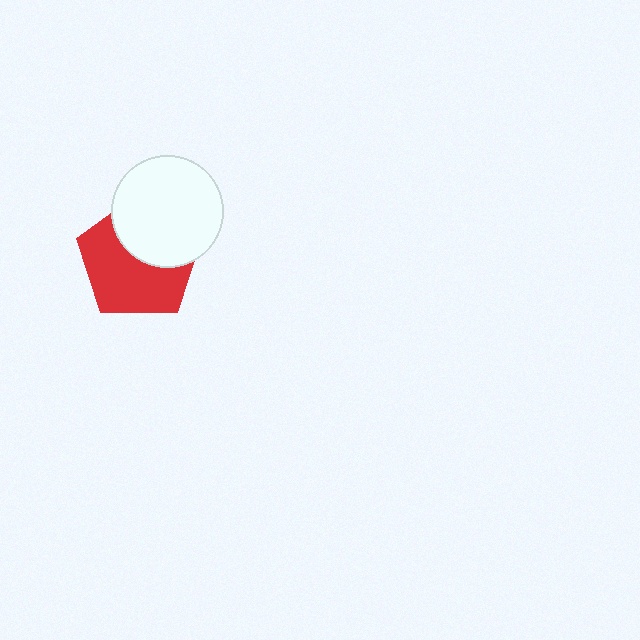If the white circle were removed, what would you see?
You would see the complete red pentagon.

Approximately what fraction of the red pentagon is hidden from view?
Roughly 40% of the red pentagon is hidden behind the white circle.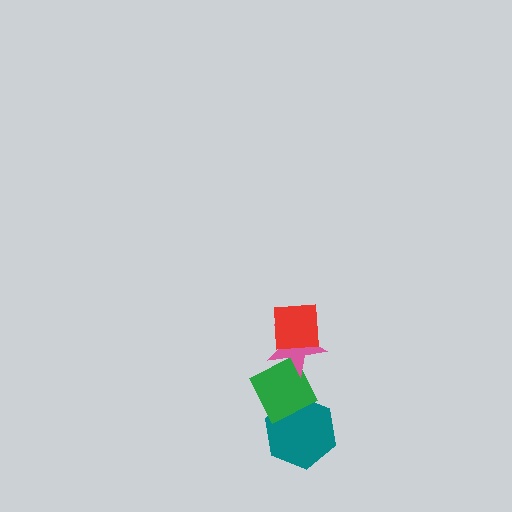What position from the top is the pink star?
The pink star is 2nd from the top.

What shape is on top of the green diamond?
The pink star is on top of the green diamond.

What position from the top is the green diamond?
The green diamond is 3rd from the top.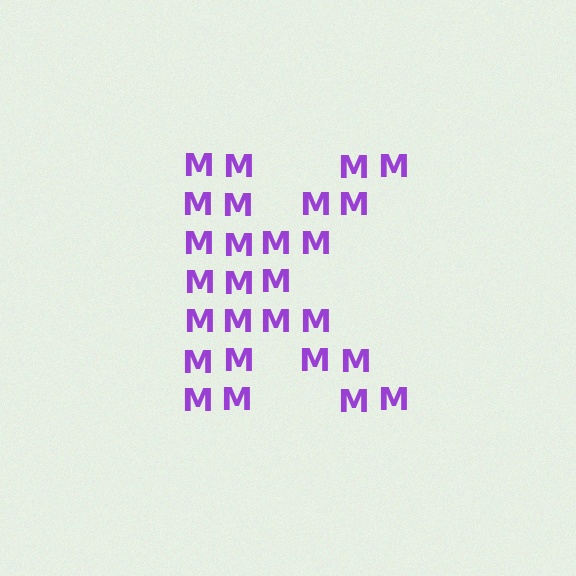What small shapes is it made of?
It is made of small letter M's.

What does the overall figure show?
The overall figure shows the letter K.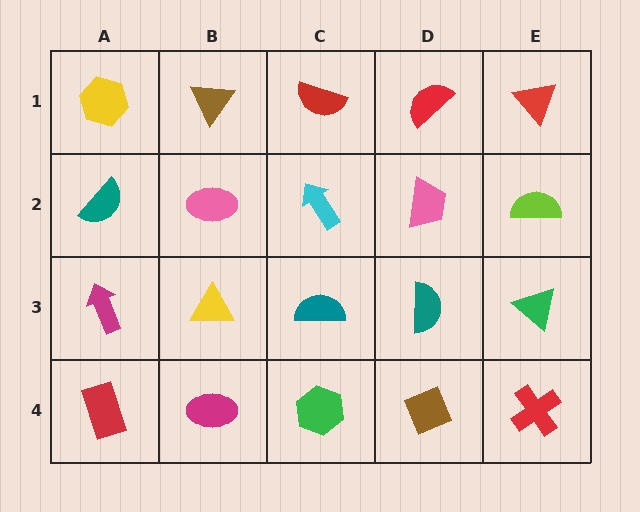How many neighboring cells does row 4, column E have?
2.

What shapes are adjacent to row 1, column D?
A pink trapezoid (row 2, column D), a red semicircle (row 1, column C), a red triangle (row 1, column E).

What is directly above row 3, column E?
A lime semicircle.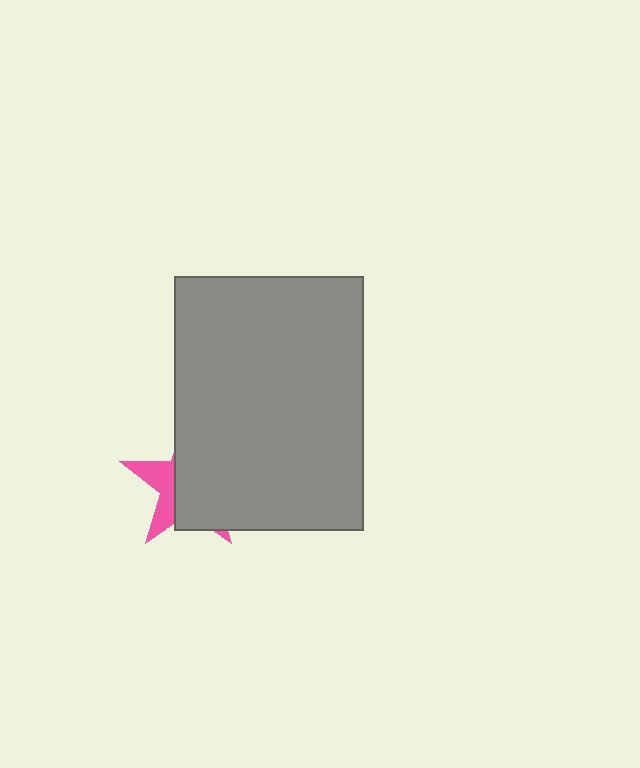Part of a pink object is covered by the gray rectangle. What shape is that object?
It is a star.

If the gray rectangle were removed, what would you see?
You would see the complete pink star.